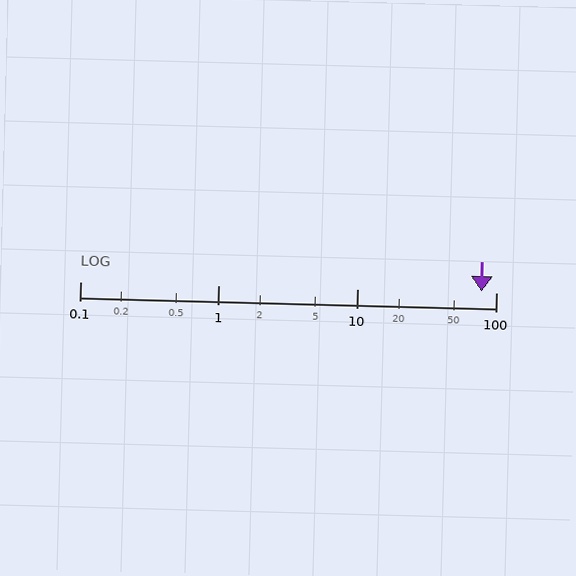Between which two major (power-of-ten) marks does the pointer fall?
The pointer is between 10 and 100.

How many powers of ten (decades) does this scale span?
The scale spans 3 decades, from 0.1 to 100.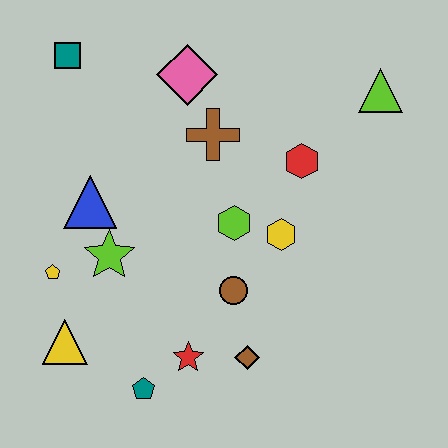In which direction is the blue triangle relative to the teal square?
The blue triangle is below the teal square.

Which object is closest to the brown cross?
The pink diamond is closest to the brown cross.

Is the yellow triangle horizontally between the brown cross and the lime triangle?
No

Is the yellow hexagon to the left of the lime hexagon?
No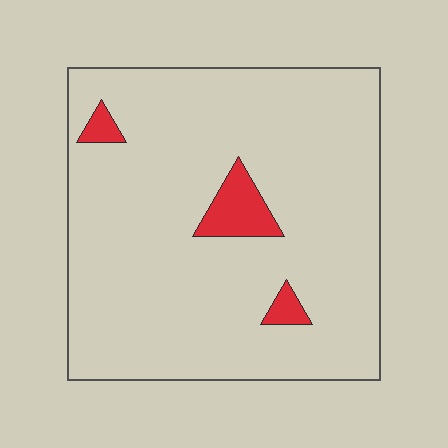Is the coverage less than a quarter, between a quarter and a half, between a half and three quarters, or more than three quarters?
Less than a quarter.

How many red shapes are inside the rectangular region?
3.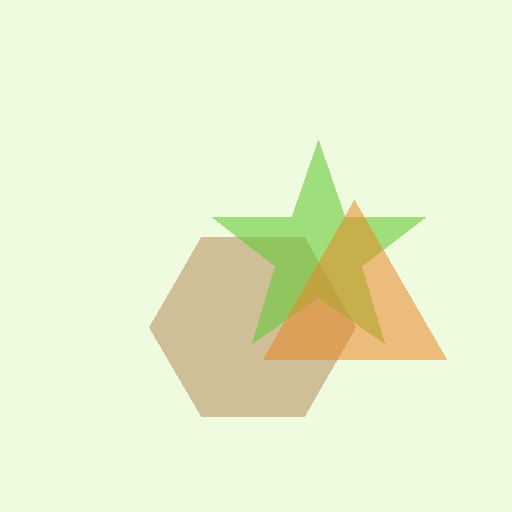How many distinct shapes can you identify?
There are 3 distinct shapes: a brown hexagon, a lime star, an orange triangle.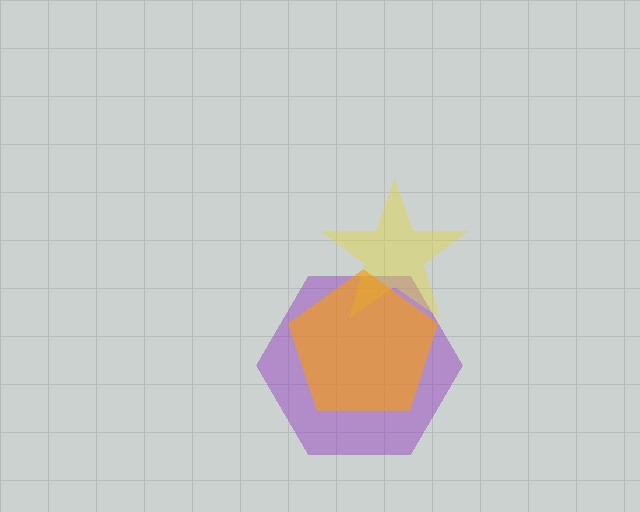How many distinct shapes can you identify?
There are 3 distinct shapes: a purple hexagon, a yellow star, an orange pentagon.